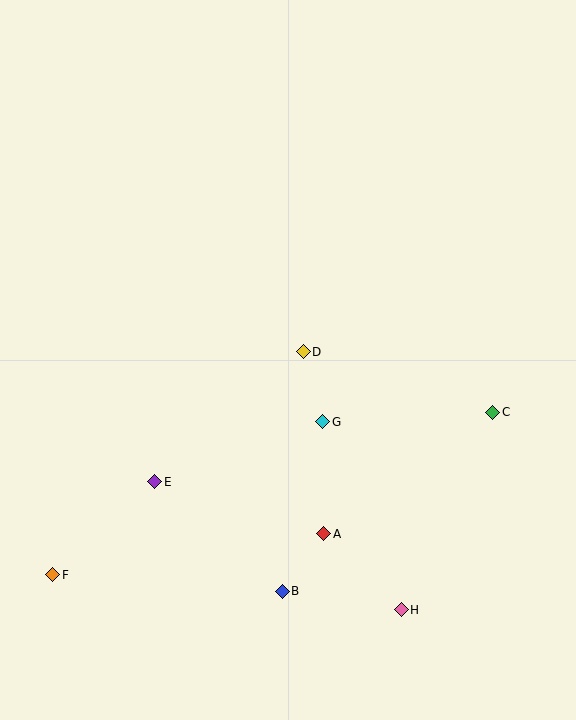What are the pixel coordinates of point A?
Point A is at (324, 534).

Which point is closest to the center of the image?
Point D at (303, 352) is closest to the center.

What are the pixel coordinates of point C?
Point C is at (493, 412).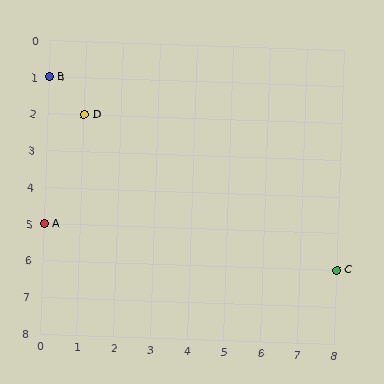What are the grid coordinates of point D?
Point D is at grid coordinates (1, 2).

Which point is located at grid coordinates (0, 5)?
Point A is at (0, 5).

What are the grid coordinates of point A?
Point A is at grid coordinates (0, 5).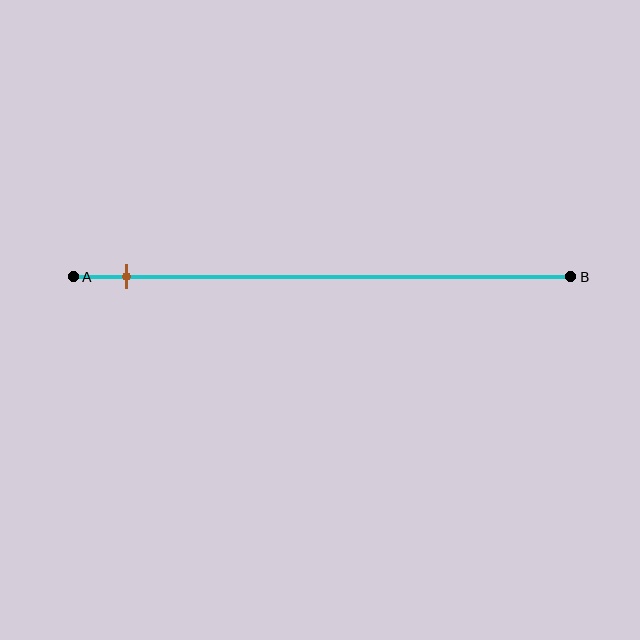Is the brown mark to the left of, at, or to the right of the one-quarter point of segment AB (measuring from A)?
The brown mark is to the left of the one-quarter point of segment AB.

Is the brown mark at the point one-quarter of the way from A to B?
No, the mark is at about 10% from A, not at the 25% one-quarter point.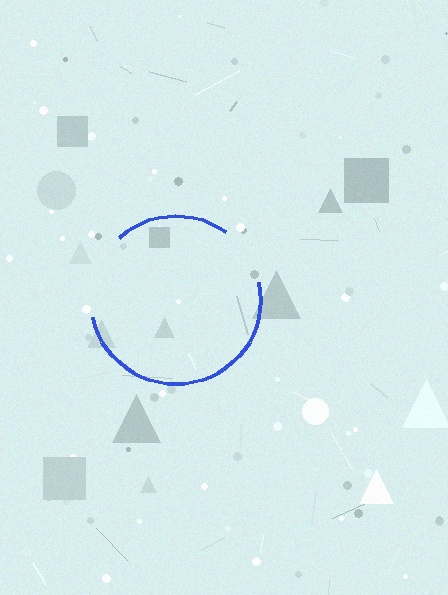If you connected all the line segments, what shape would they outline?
They would outline a circle.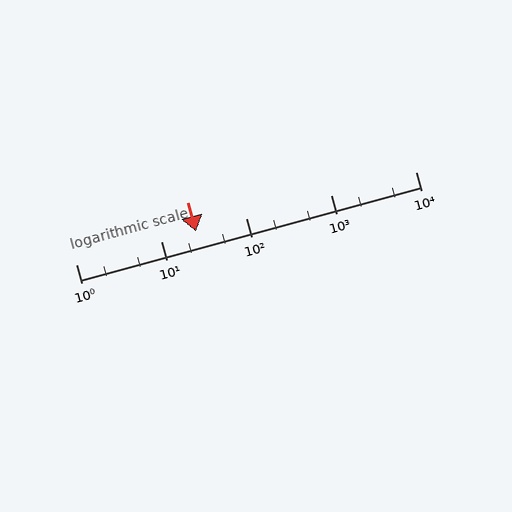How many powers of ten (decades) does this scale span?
The scale spans 4 decades, from 1 to 10000.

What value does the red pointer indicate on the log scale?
The pointer indicates approximately 26.